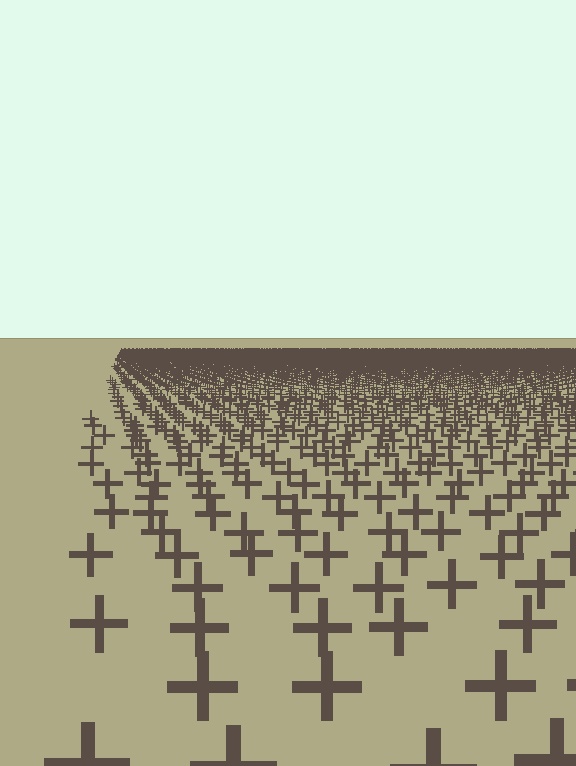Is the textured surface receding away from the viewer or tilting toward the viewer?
The surface is receding away from the viewer. Texture elements get smaller and denser toward the top.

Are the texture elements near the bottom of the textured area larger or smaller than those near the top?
Larger. Near the bottom, elements are closer to the viewer and appear at a bigger on-screen size.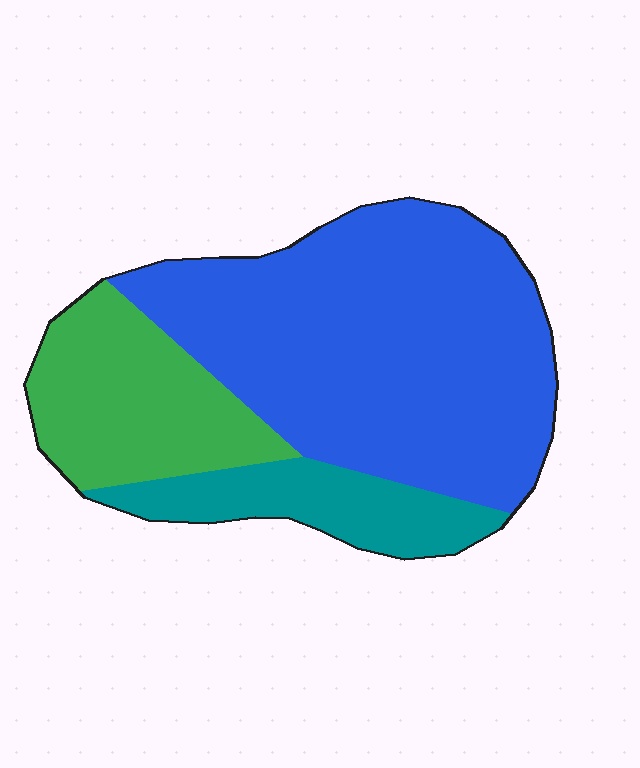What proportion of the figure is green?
Green covers 23% of the figure.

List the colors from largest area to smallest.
From largest to smallest: blue, green, teal.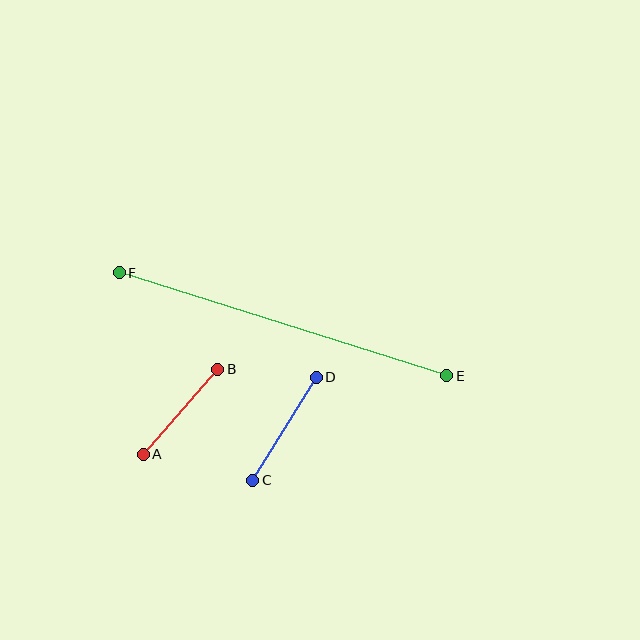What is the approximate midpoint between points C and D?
The midpoint is at approximately (285, 429) pixels.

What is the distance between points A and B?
The distance is approximately 113 pixels.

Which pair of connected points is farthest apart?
Points E and F are farthest apart.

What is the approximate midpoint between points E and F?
The midpoint is at approximately (283, 324) pixels.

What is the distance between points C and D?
The distance is approximately 121 pixels.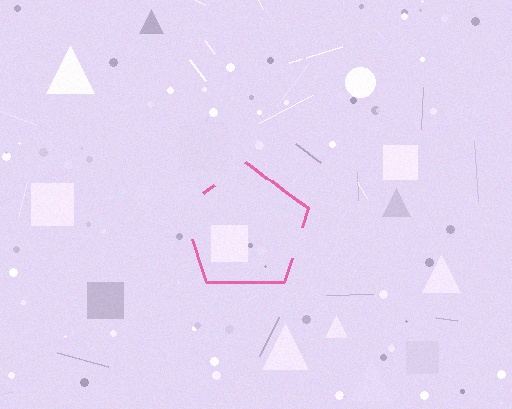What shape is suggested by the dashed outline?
The dashed outline suggests a pentagon.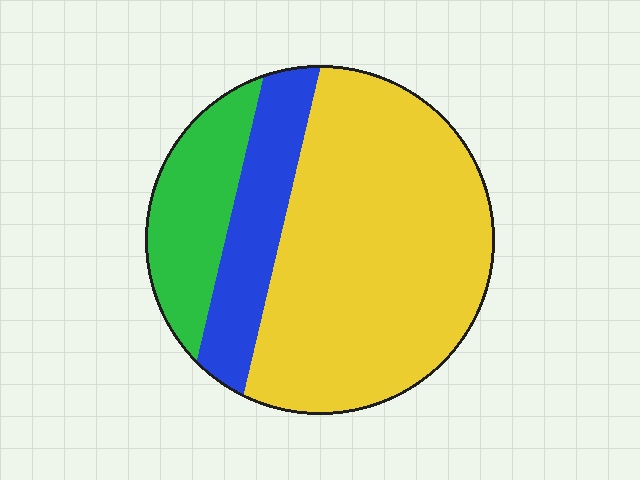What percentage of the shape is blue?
Blue takes up about one sixth (1/6) of the shape.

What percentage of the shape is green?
Green takes up less than a quarter of the shape.